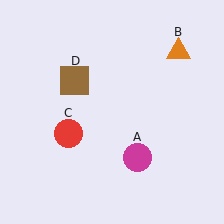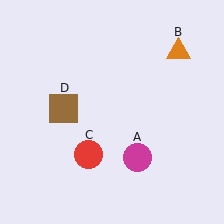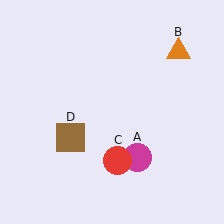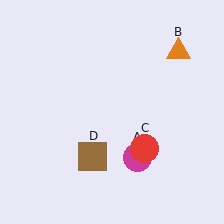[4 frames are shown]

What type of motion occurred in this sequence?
The red circle (object C), brown square (object D) rotated counterclockwise around the center of the scene.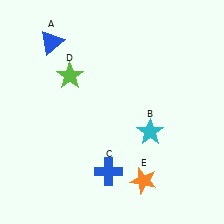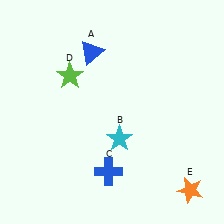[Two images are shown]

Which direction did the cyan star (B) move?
The cyan star (B) moved left.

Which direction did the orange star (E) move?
The orange star (E) moved right.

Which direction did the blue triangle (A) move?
The blue triangle (A) moved right.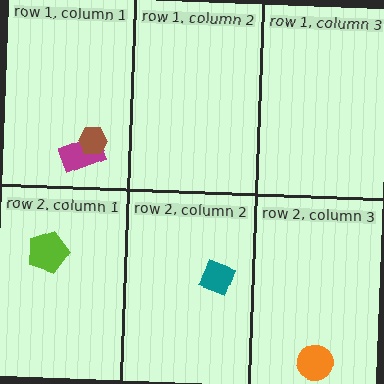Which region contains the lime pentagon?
The row 2, column 1 region.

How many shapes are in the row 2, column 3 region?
1.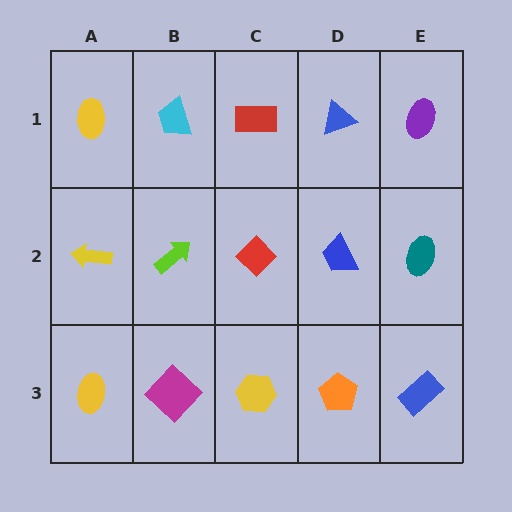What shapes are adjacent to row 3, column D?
A blue trapezoid (row 2, column D), a yellow hexagon (row 3, column C), a blue rectangle (row 3, column E).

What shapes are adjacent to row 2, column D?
A blue triangle (row 1, column D), an orange pentagon (row 3, column D), a red diamond (row 2, column C), a teal ellipse (row 2, column E).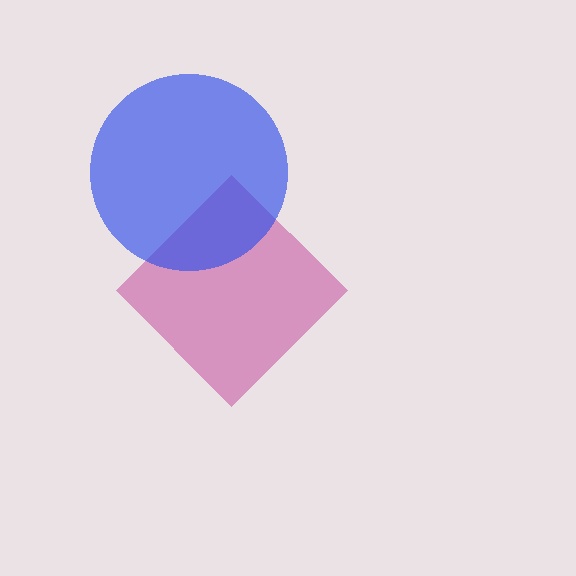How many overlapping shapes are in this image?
There are 2 overlapping shapes in the image.